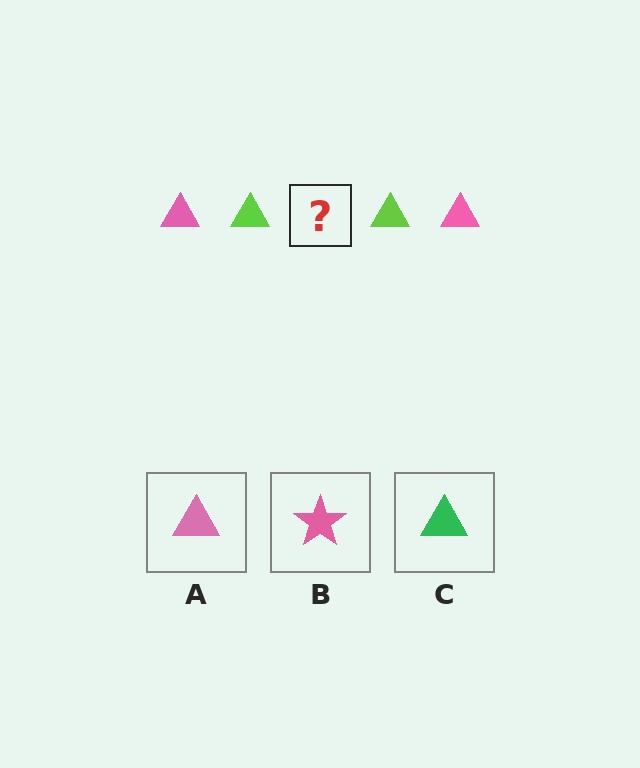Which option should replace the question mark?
Option A.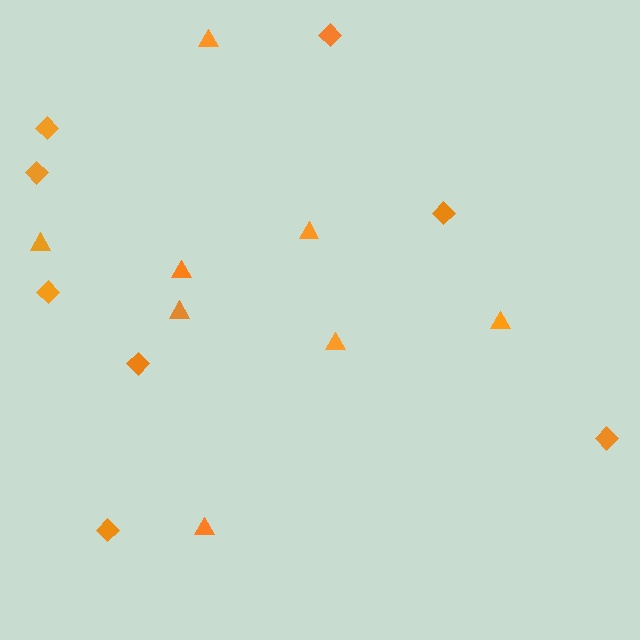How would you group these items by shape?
There are 2 groups: one group of diamonds (8) and one group of triangles (8).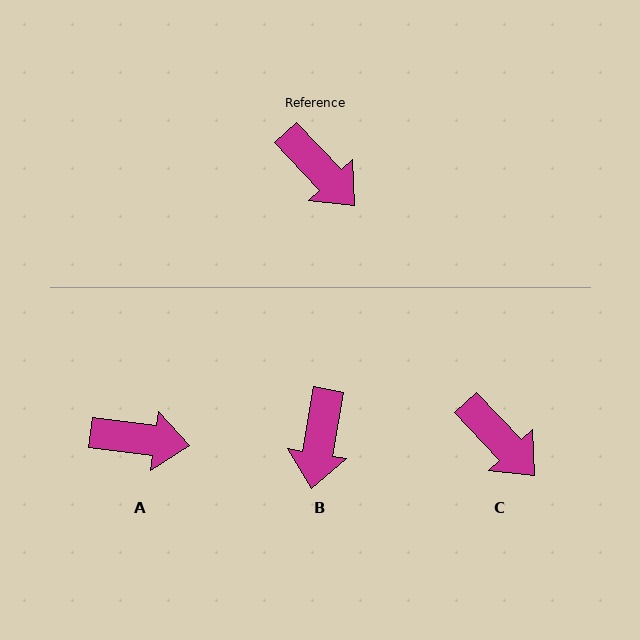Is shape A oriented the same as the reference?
No, it is off by about 39 degrees.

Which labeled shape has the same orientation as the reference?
C.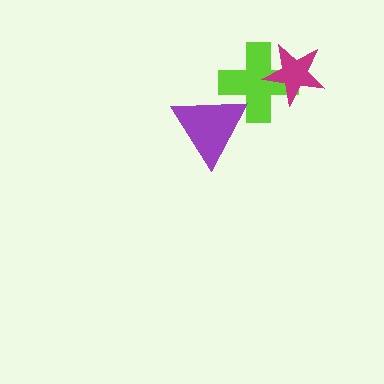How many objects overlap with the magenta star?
1 object overlaps with the magenta star.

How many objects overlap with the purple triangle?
1 object overlaps with the purple triangle.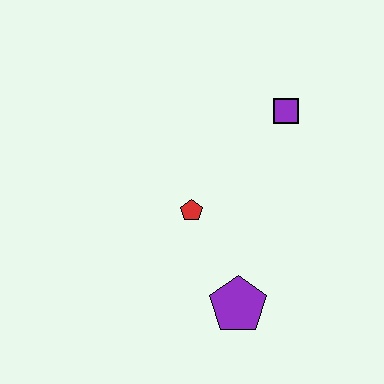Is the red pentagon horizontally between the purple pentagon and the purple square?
No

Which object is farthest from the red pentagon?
The purple square is farthest from the red pentagon.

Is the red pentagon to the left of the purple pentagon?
Yes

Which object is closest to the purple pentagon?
The red pentagon is closest to the purple pentagon.